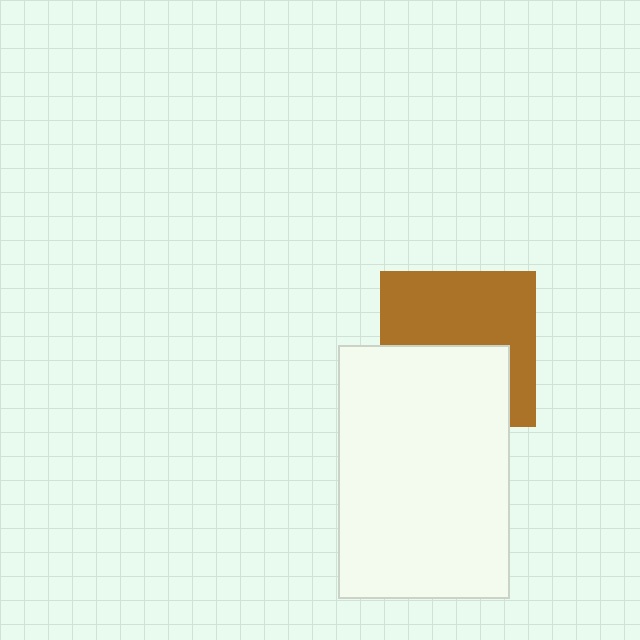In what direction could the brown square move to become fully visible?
The brown square could move up. That would shift it out from behind the white rectangle entirely.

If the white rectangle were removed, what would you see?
You would see the complete brown square.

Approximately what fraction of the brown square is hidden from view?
Roughly 44% of the brown square is hidden behind the white rectangle.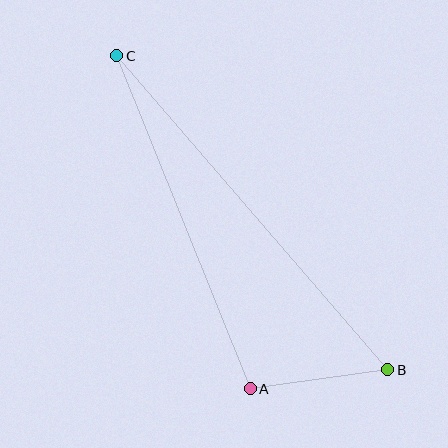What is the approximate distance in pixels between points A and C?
The distance between A and C is approximately 359 pixels.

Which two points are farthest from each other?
Points B and C are farthest from each other.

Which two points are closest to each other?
Points A and B are closest to each other.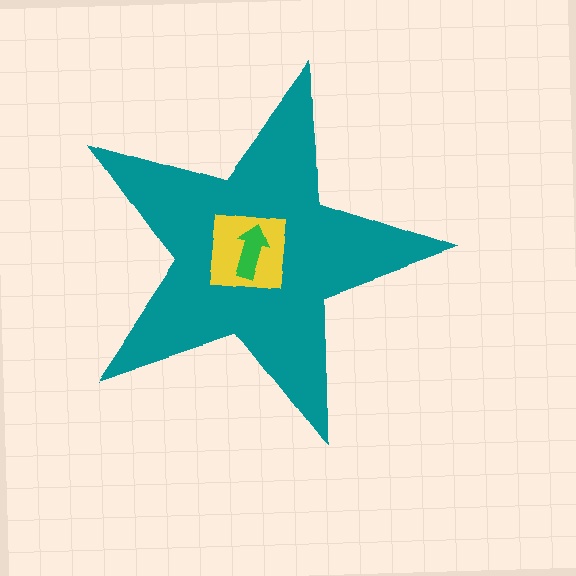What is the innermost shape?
The green arrow.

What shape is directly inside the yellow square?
The green arrow.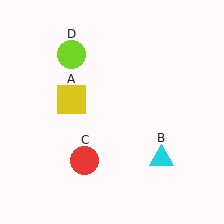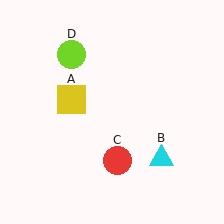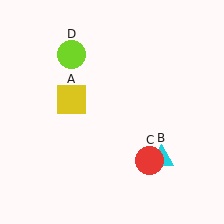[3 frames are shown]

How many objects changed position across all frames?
1 object changed position: red circle (object C).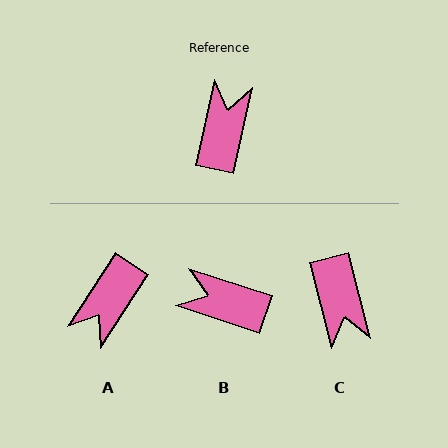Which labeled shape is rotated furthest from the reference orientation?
A, about 159 degrees away.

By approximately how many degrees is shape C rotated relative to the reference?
Approximately 153 degrees clockwise.